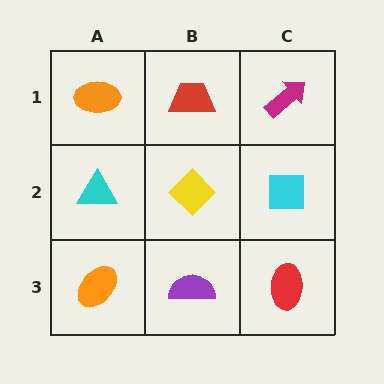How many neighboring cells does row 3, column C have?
2.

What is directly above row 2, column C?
A magenta arrow.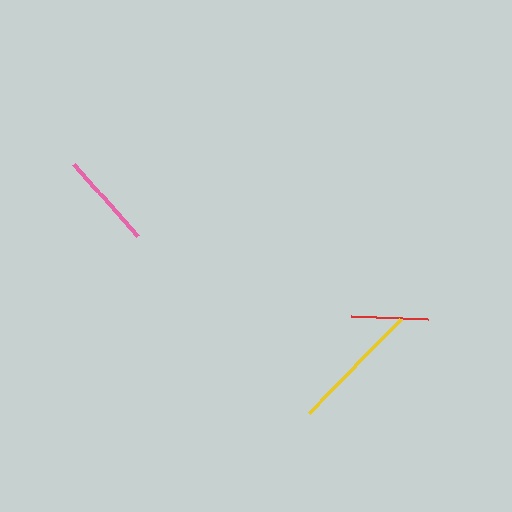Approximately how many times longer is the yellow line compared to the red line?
The yellow line is approximately 1.7 times the length of the red line.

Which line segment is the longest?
The yellow line is the longest at approximately 131 pixels.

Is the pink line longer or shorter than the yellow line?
The yellow line is longer than the pink line.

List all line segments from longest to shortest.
From longest to shortest: yellow, pink, red.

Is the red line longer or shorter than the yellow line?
The yellow line is longer than the red line.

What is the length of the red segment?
The red segment is approximately 76 pixels long.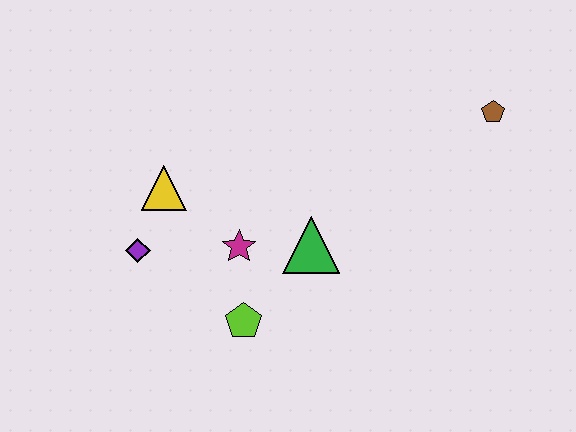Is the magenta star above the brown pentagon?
No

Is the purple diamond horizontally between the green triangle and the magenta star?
No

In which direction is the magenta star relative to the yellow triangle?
The magenta star is to the right of the yellow triangle.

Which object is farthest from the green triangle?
The brown pentagon is farthest from the green triangle.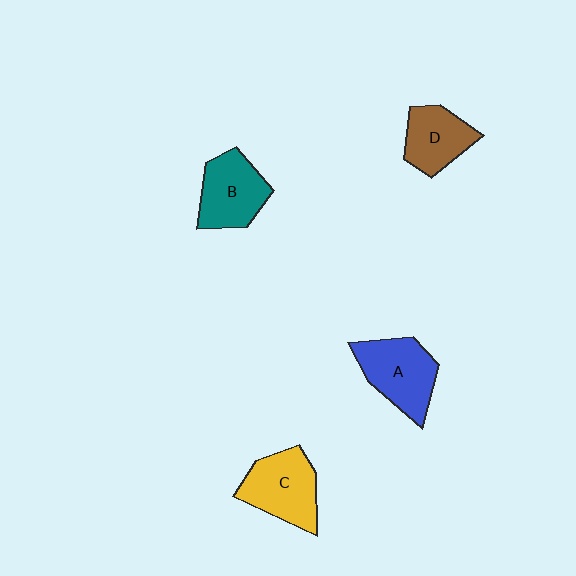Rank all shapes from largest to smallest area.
From largest to smallest: A (blue), C (yellow), B (teal), D (brown).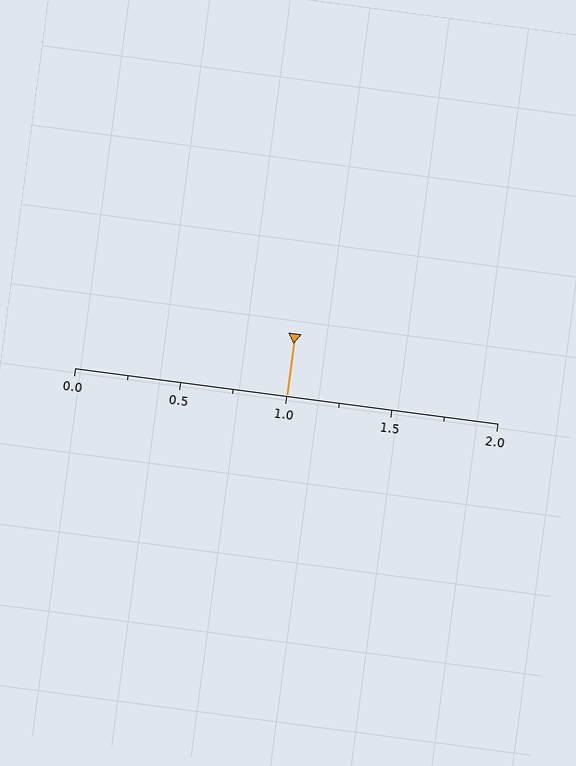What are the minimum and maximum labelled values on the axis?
The axis runs from 0.0 to 2.0.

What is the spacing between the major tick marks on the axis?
The major ticks are spaced 0.5 apart.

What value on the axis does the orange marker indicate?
The marker indicates approximately 1.